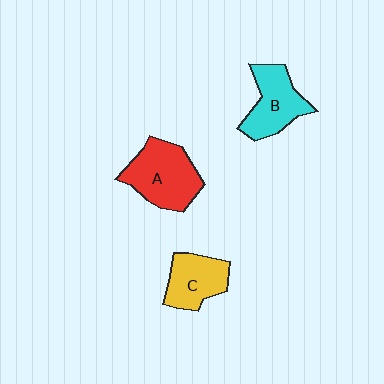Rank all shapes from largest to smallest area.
From largest to smallest: A (red), B (cyan), C (yellow).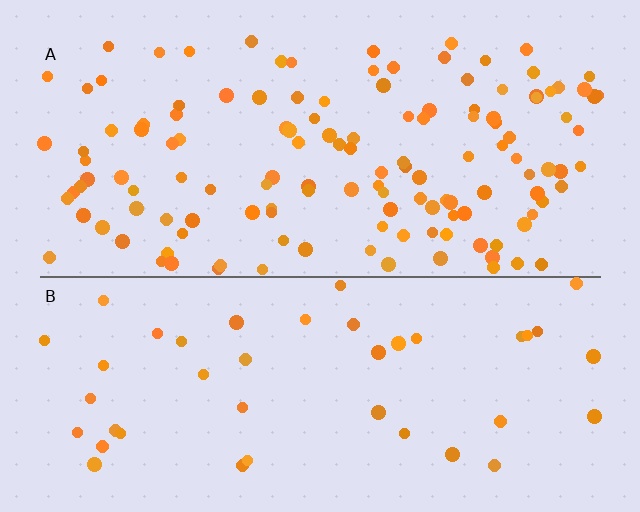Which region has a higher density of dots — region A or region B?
A (the top).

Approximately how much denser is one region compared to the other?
Approximately 3.2× — region A over region B.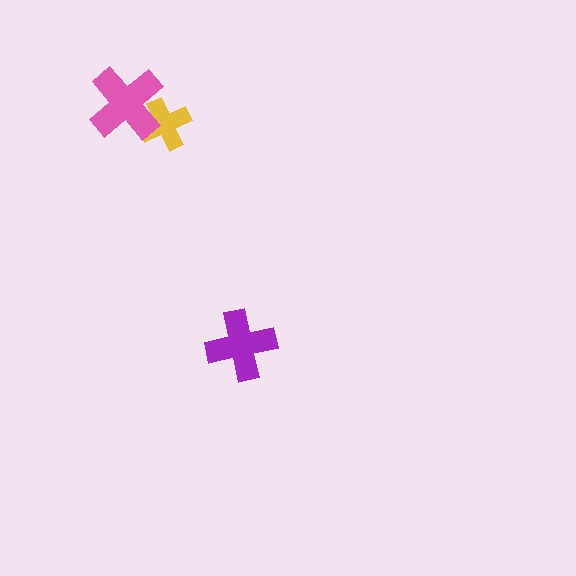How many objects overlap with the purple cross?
0 objects overlap with the purple cross.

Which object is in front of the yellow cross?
The pink cross is in front of the yellow cross.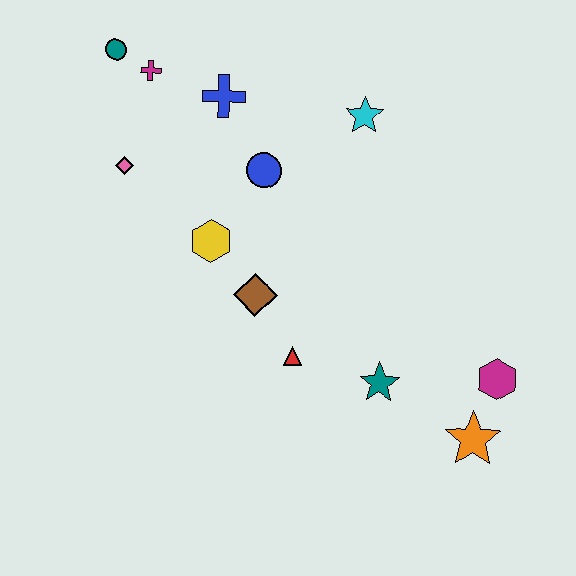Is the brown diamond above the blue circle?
No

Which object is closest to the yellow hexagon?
The brown diamond is closest to the yellow hexagon.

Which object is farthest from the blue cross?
The orange star is farthest from the blue cross.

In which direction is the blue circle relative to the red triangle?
The blue circle is above the red triangle.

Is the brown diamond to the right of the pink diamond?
Yes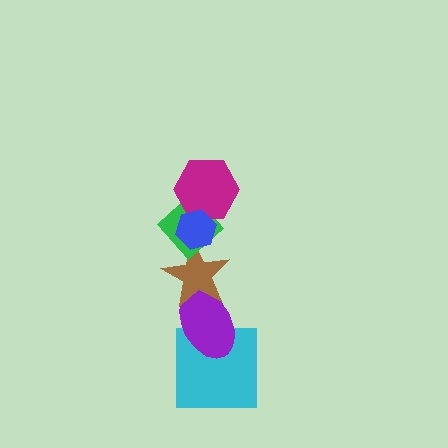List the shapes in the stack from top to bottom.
From top to bottom: the blue hexagon, the magenta hexagon, the green diamond, the brown star, the purple ellipse, the cyan square.